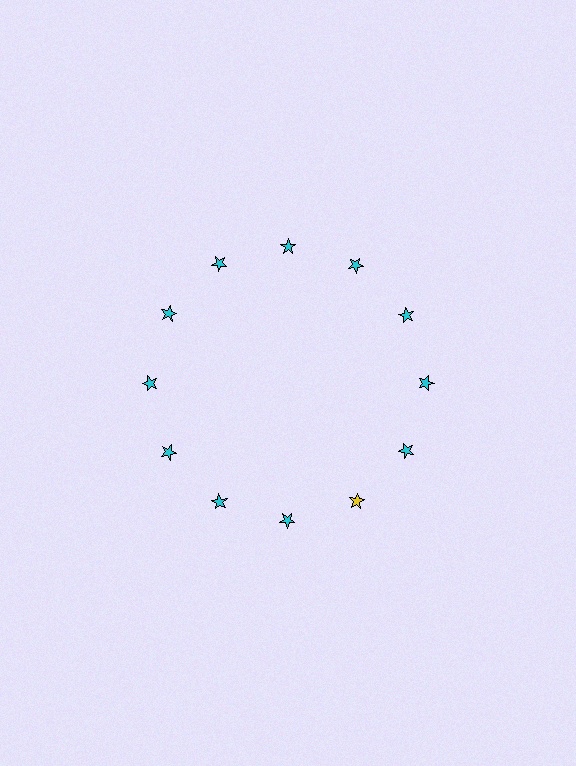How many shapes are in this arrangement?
There are 12 shapes arranged in a ring pattern.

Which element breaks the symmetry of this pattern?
The yellow star at roughly the 5 o'clock position breaks the symmetry. All other shapes are cyan stars.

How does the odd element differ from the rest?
It has a different color: yellow instead of cyan.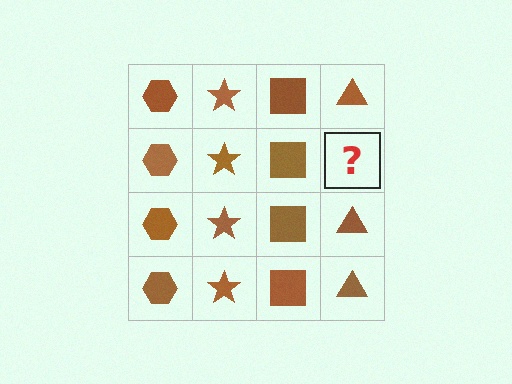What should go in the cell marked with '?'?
The missing cell should contain a brown triangle.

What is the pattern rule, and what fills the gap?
The rule is that each column has a consistent shape. The gap should be filled with a brown triangle.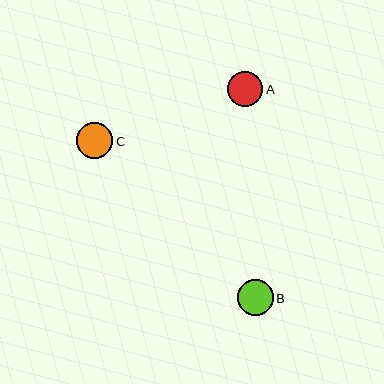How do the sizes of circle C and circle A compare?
Circle C and circle A are approximately the same size.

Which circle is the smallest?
Circle A is the smallest with a size of approximately 35 pixels.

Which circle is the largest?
Circle C is the largest with a size of approximately 36 pixels.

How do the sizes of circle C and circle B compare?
Circle C and circle B are approximately the same size.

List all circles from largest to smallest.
From largest to smallest: C, B, A.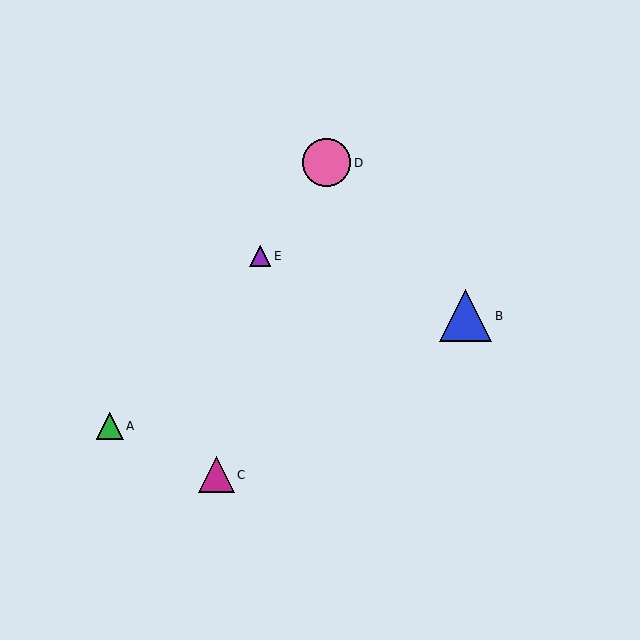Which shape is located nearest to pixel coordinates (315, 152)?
The pink circle (labeled D) at (327, 163) is nearest to that location.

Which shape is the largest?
The blue triangle (labeled B) is the largest.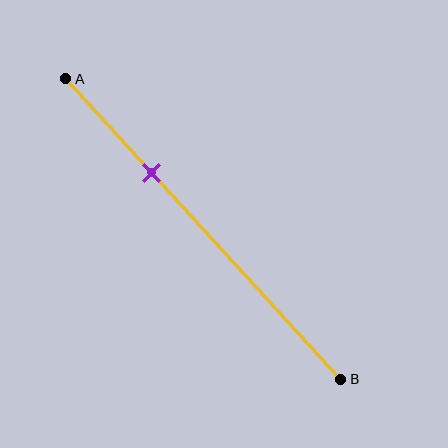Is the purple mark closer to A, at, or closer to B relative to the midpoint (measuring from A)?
The purple mark is closer to point A than the midpoint of segment AB.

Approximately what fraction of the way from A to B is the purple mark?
The purple mark is approximately 30% of the way from A to B.